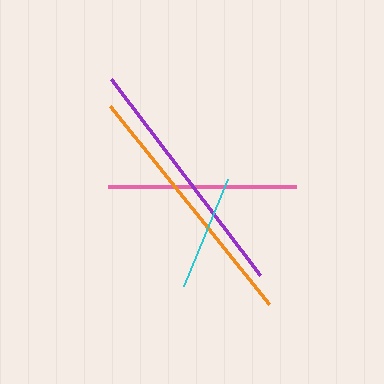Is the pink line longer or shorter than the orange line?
The orange line is longer than the pink line.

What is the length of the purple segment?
The purple segment is approximately 246 pixels long.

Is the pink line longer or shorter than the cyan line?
The pink line is longer than the cyan line.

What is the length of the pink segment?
The pink segment is approximately 189 pixels long.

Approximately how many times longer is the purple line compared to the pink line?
The purple line is approximately 1.3 times the length of the pink line.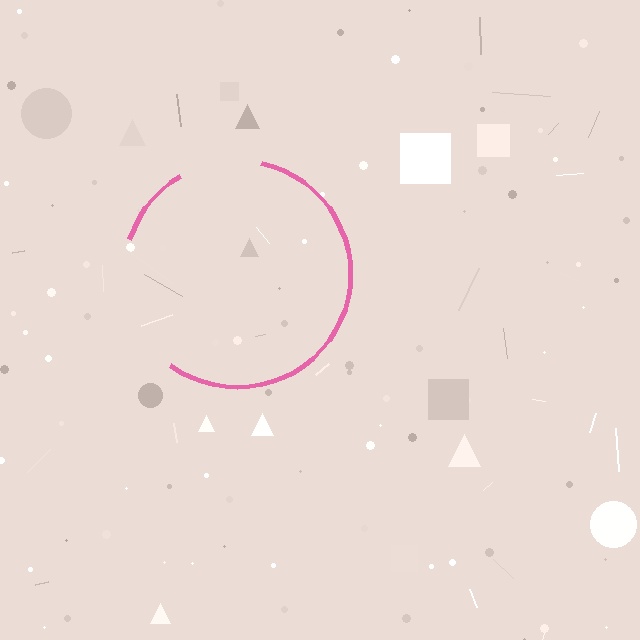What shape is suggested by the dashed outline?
The dashed outline suggests a circle.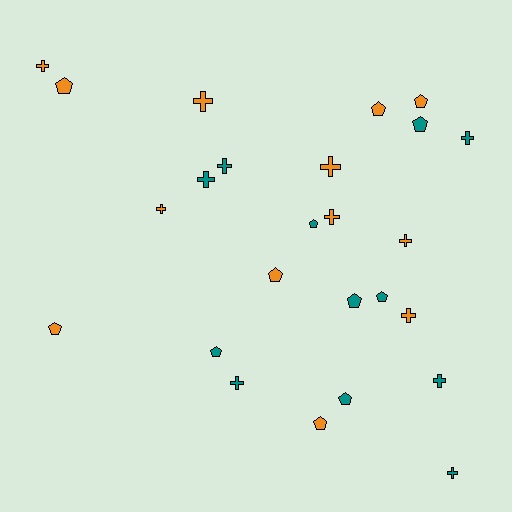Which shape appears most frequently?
Cross, with 13 objects.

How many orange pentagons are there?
There are 6 orange pentagons.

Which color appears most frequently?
Orange, with 13 objects.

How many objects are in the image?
There are 25 objects.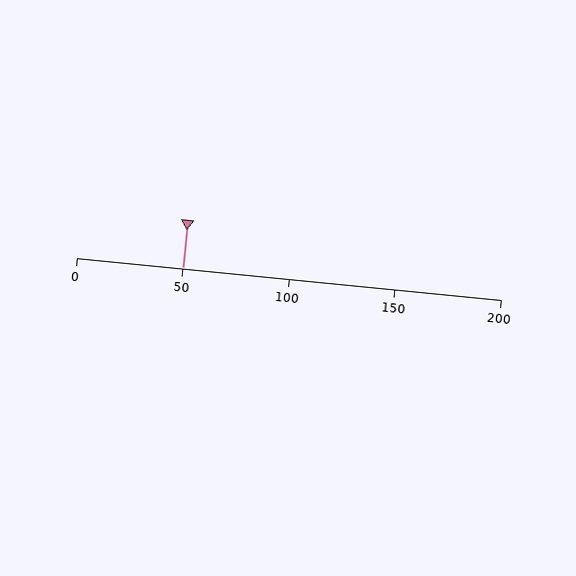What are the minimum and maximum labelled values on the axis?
The axis runs from 0 to 200.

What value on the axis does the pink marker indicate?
The marker indicates approximately 50.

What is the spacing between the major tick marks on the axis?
The major ticks are spaced 50 apart.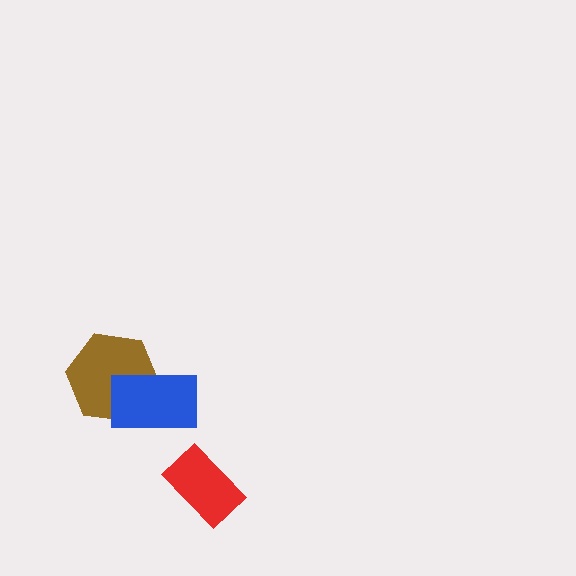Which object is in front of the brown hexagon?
The blue rectangle is in front of the brown hexagon.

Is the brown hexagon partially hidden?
Yes, it is partially covered by another shape.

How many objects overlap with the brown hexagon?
1 object overlaps with the brown hexagon.